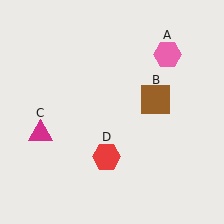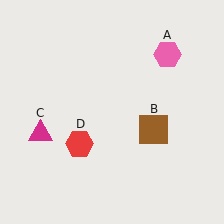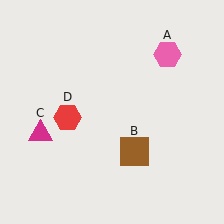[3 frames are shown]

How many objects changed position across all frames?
2 objects changed position: brown square (object B), red hexagon (object D).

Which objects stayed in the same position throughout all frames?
Pink hexagon (object A) and magenta triangle (object C) remained stationary.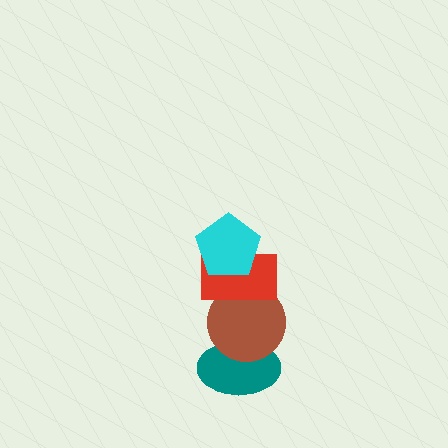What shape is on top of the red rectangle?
The cyan pentagon is on top of the red rectangle.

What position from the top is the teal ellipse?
The teal ellipse is 4th from the top.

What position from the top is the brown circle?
The brown circle is 3rd from the top.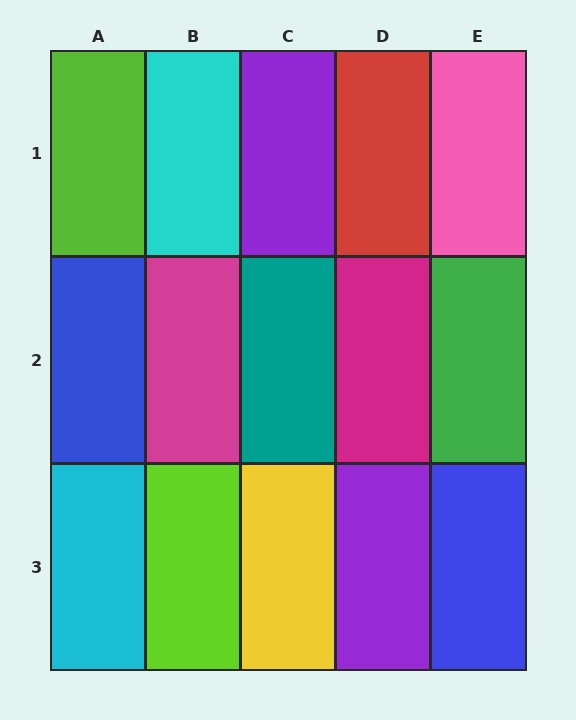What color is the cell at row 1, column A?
Lime.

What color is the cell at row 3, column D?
Purple.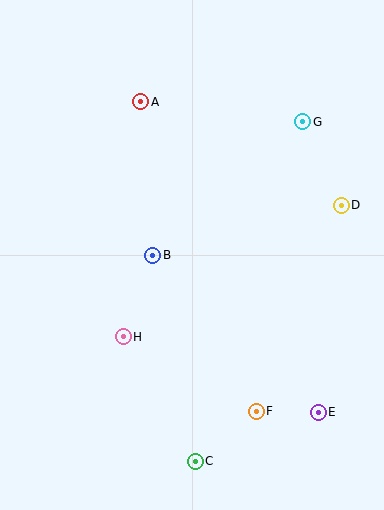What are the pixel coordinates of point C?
Point C is at (195, 461).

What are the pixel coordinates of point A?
Point A is at (141, 102).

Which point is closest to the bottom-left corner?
Point C is closest to the bottom-left corner.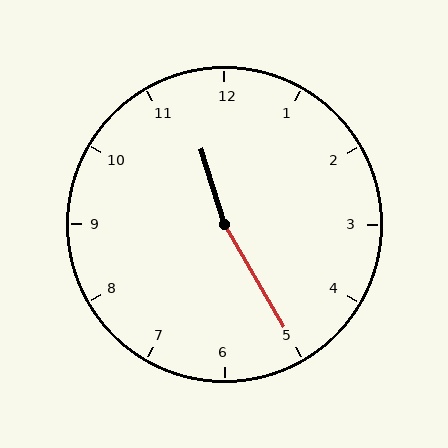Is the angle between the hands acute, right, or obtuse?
It is obtuse.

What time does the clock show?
11:25.